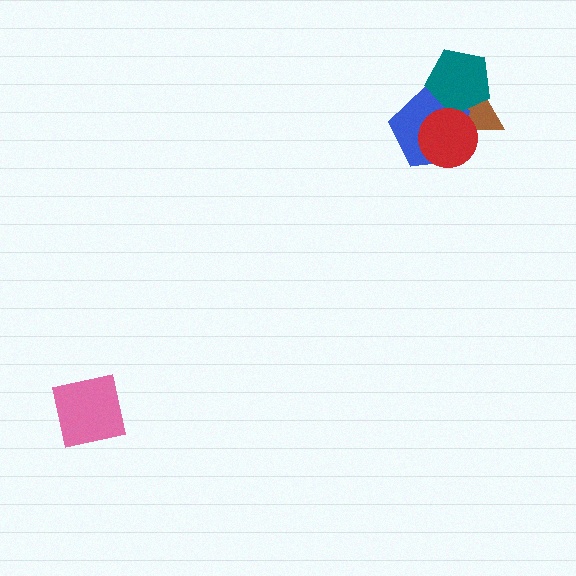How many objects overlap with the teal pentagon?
2 objects overlap with the teal pentagon.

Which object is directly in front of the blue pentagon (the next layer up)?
The teal pentagon is directly in front of the blue pentagon.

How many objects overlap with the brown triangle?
3 objects overlap with the brown triangle.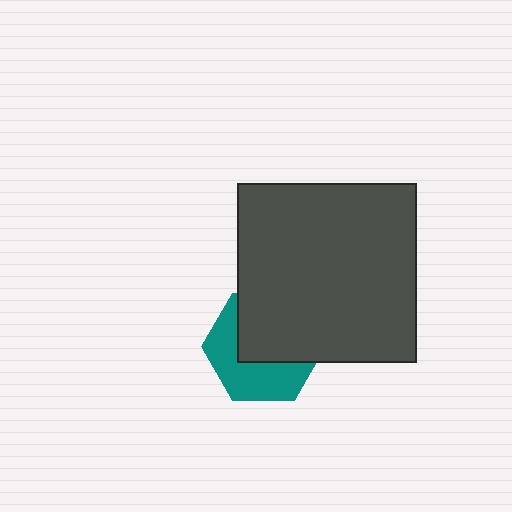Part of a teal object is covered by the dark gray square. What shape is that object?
It is a hexagon.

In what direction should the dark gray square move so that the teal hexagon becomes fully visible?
The dark gray square should move up. That is the shortest direction to clear the overlap and leave the teal hexagon fully visible.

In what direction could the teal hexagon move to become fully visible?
The teal hexagon could move down. That would shift it out from behind the dark gray square entirely.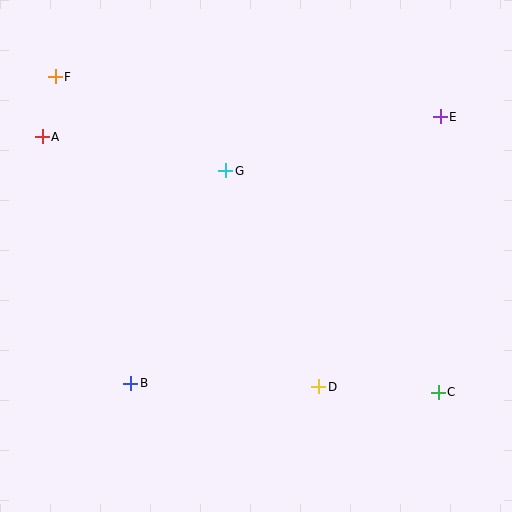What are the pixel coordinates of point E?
Point E is at (440, 117).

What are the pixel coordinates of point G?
Point G is at (226, 171).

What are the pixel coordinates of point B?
Point B is at (131, 383).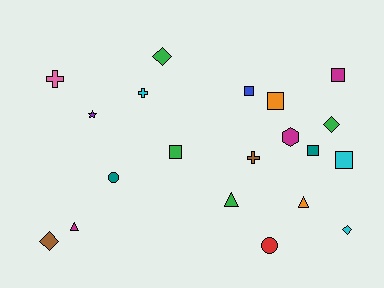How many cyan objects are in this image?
There are 3 cyan objects.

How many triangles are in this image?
There are 3 triangles.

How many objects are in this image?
There are 20 objects.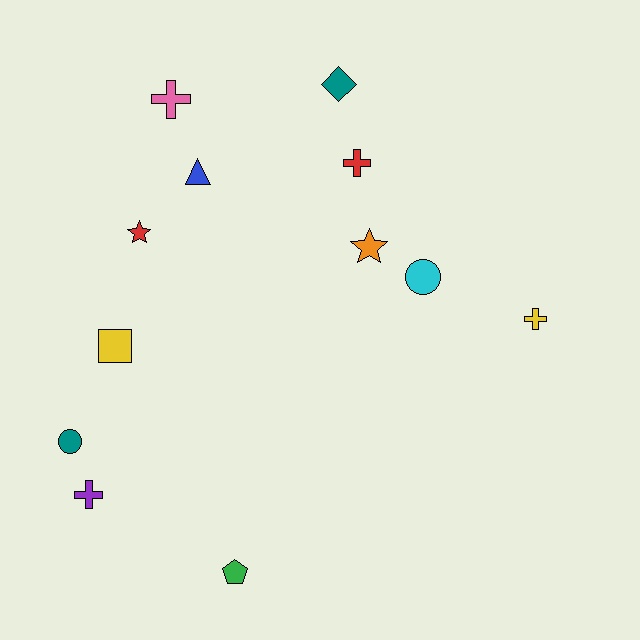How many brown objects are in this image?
There are no brown objects.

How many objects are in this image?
There are 12 objects.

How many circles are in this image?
There are 2 circles.